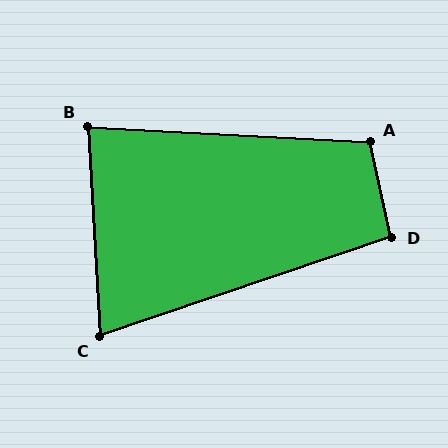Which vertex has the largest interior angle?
A, at approximately 106 degrees.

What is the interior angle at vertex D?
Approximately 96 degrees (obtuse).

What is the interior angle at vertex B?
Approximately 84 degrees (acute).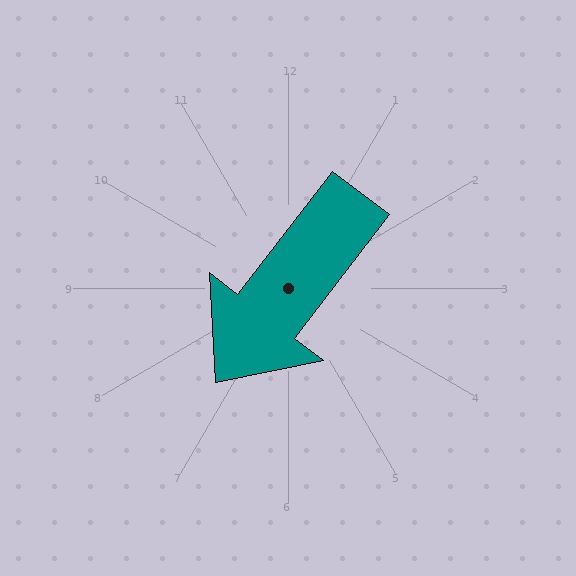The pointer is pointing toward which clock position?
Roughly 7 o'clock.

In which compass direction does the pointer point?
Southwest.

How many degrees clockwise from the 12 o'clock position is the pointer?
Approximately 218 degrees.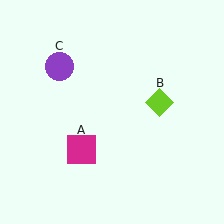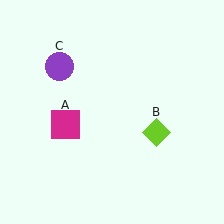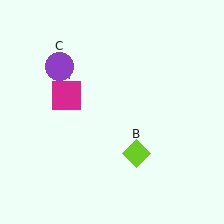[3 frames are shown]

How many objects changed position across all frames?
2 objects changed position: magenta square (object A), lime diamond (object B).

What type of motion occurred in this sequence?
The magenta square (object A), lime diamond (object B) rotated clockwise around the center of the scene.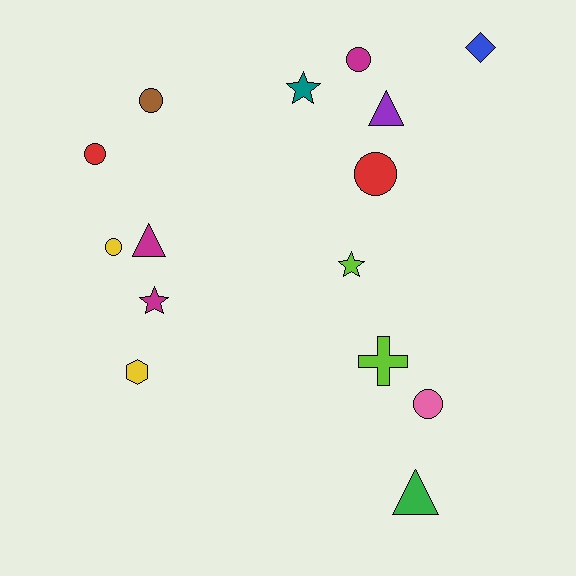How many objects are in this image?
There are 15 objects.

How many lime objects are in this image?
There are 2 lime objects.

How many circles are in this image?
There are 6 circles.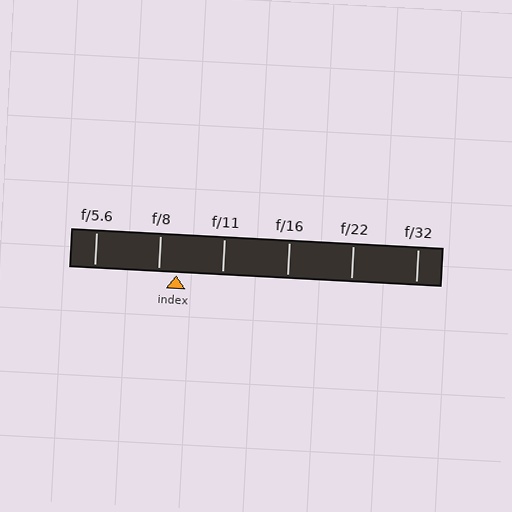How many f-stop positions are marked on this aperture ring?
There are 6 f-stop positions marked.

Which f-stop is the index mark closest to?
The index mark is closest to f/8.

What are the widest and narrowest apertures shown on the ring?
The widest aperture shown is f/5.6 and the narrowest is f/32.